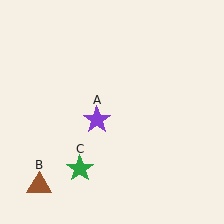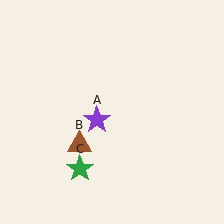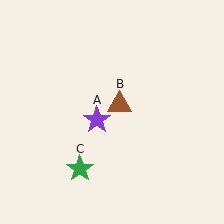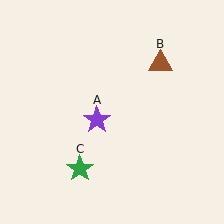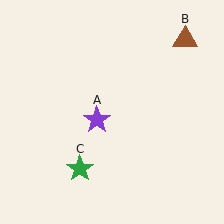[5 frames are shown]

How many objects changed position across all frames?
1 object changed position: brown triangle (object B).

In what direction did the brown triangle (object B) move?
The brown triangle (object B) moved up and to the right.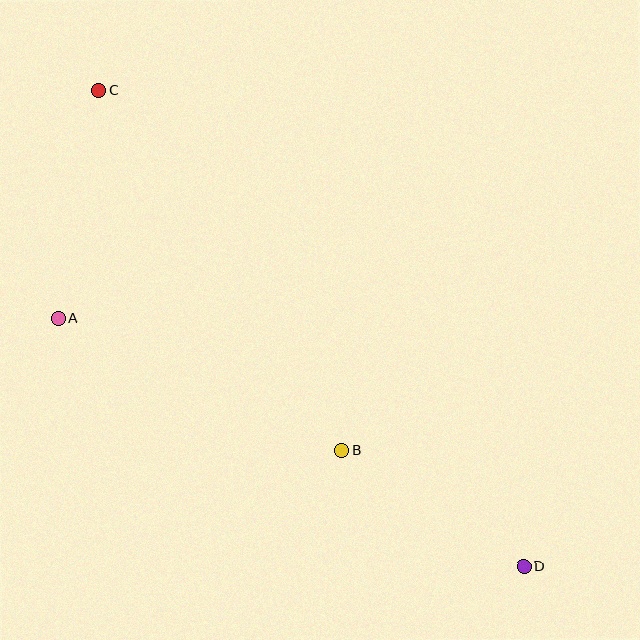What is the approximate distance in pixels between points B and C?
The distance between B and C is approximately 434 pixels.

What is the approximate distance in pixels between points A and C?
The distance between A and C is approximately 231 pixels.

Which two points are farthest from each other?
Points C and D are farthest from each other.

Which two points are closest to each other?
Points B and D are closest to each other.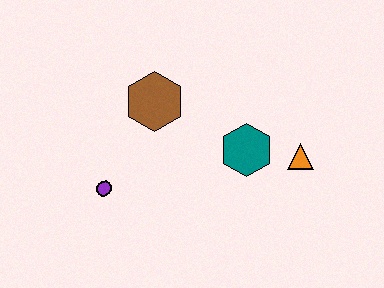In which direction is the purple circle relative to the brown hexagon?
The purple circle is below the brown hexagon.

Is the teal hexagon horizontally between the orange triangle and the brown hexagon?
Yes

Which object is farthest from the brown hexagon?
The orange triangle is farthest from the brown hexagon.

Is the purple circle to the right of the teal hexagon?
No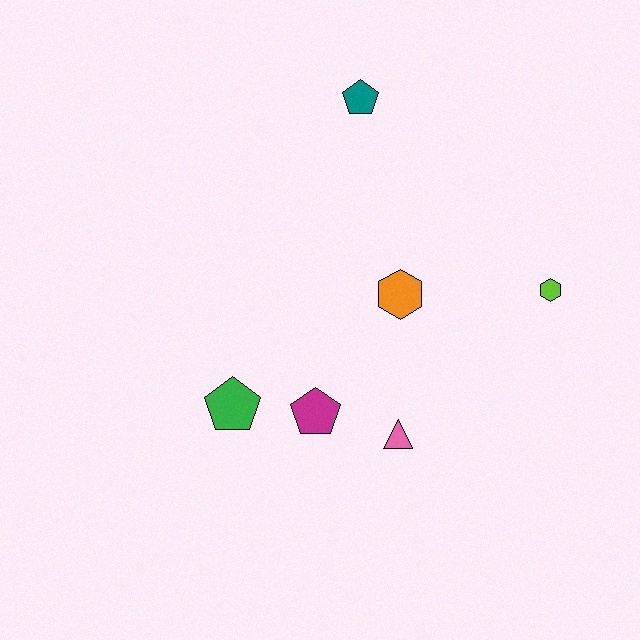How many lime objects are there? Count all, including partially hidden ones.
There is 1 lime object.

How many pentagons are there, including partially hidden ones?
There are 3 pentagons.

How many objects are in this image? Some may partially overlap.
There are 6 objects.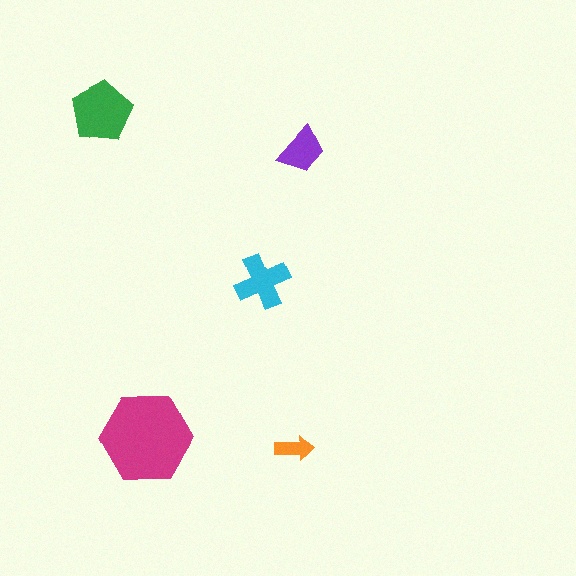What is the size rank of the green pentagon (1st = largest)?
2nd.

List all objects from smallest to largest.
The orange arrow, the purple trapezoid, the cyan cross, the green pentagon, the magenta hexagon.